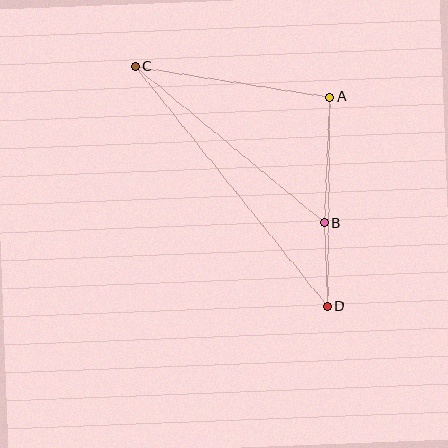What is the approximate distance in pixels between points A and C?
The distance between A and C is approximately 197 pixels.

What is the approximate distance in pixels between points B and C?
The distance between B and C is approximately 245 pixels.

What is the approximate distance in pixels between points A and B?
The distance between A and B is approximately 126 pixels.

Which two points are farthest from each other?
Points C and D are farthest from each other.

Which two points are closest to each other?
Points B and D are closest to each other.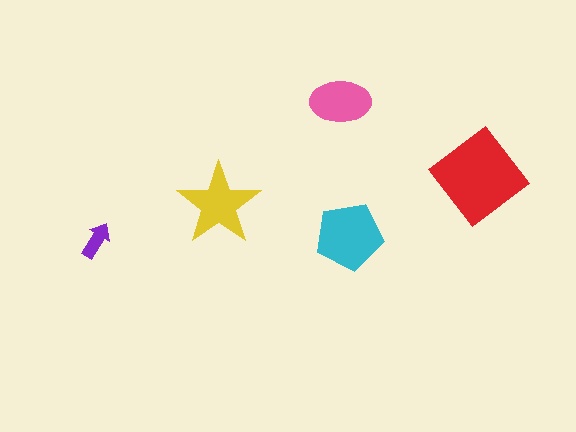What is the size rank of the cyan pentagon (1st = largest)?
2nd.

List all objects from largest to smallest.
The red diamond, the cyan pentagon, the yellow star, the pink ellipse, the purple arrow.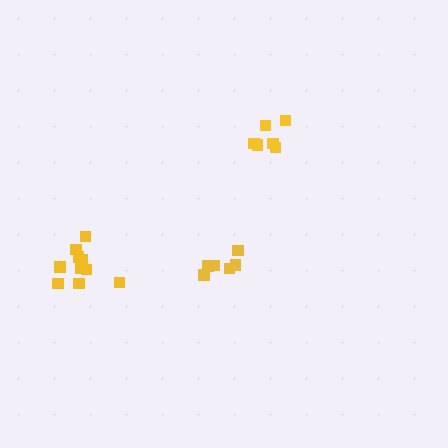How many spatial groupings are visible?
There are 3 spatial groupings.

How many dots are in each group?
Group 1: 6 dots, Group 2: 7 dots, Group 3: 11 dots (24 total).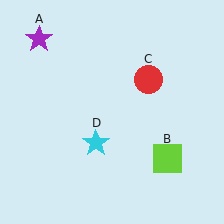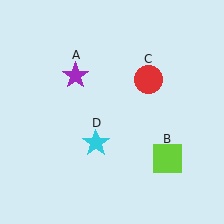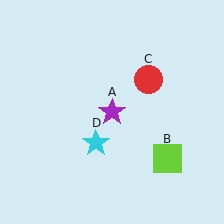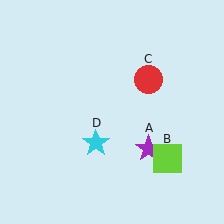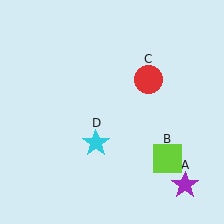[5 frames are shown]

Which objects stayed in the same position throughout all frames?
Lime square (object B) and red circle (object C) and cyan star (object D) remained stationary.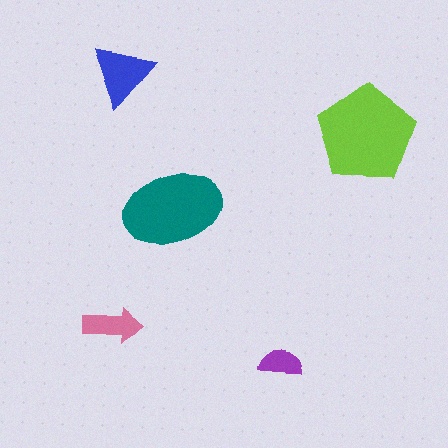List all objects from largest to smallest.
The lime pentagon, the teal ellipse, the blue triangle, the pink arrow, the purple semicircle.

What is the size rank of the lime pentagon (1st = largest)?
1st.